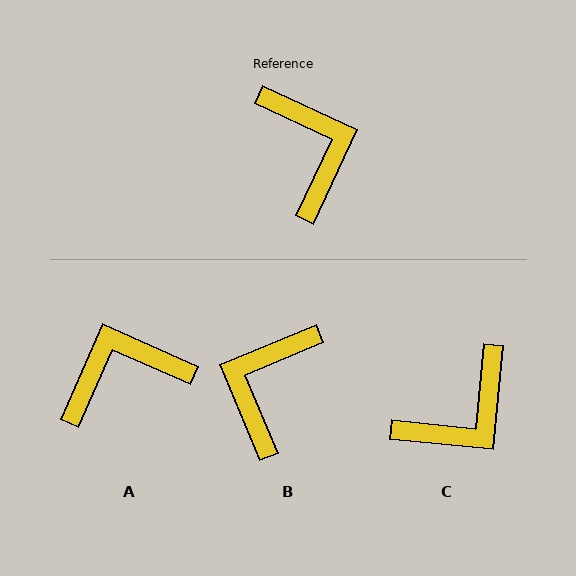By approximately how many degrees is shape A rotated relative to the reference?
Approximately 91 degrees counter-clockwise.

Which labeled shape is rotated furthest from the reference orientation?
B, about 138 degrees away.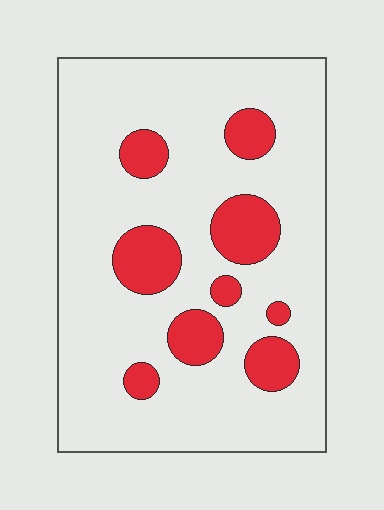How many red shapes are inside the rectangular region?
9.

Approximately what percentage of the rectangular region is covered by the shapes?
Approximately 20%.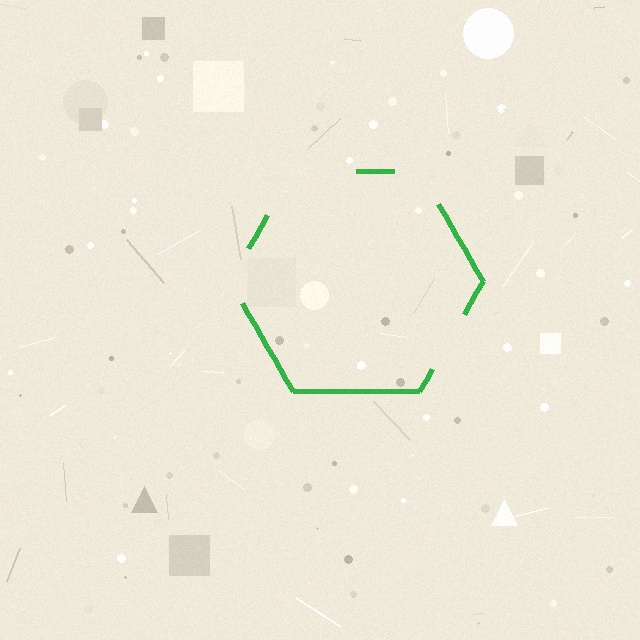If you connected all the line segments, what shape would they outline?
They would outline a hexagon.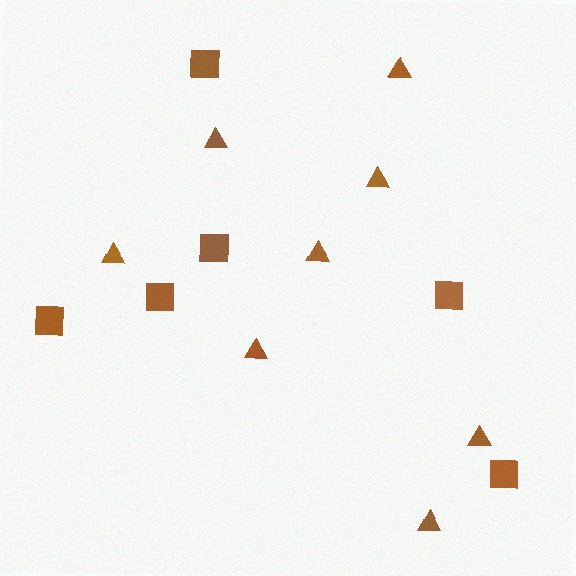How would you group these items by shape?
There are 2 groups: one group of triangles (8) and one group of squares (6).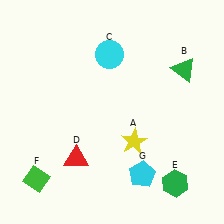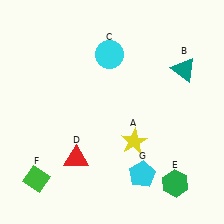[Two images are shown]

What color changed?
The triangle (B) changed from green in Image 1 to teal in Image 2.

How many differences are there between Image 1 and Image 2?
There is 1 difference between the two images.